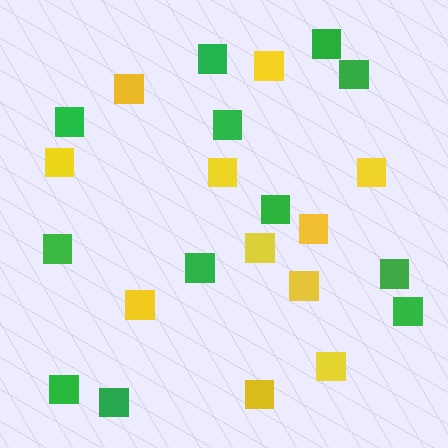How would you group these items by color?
There are 2 groups: one group of yellow squares (11) and one group of green squares (12).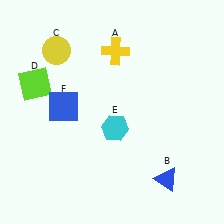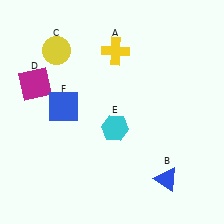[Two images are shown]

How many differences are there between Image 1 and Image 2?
There is 1 difference between the two images.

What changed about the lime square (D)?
In Image 1, D is lime. In Image 2, it changed to magenta.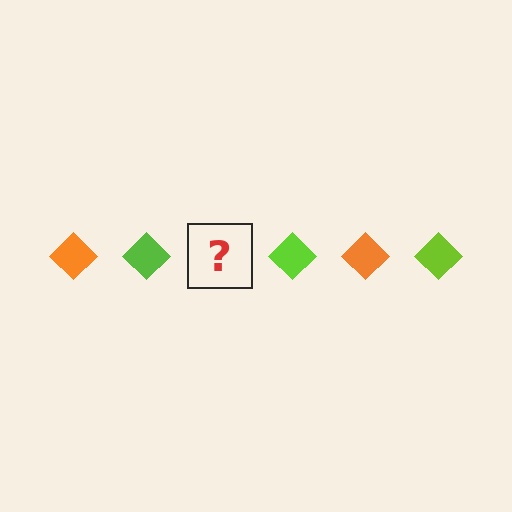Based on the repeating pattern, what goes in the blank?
The blank should be an orange diamond.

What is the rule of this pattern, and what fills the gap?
The rule is that the pattern cycles through orange, lime diamonds. The gap should be filled with an orange diamond.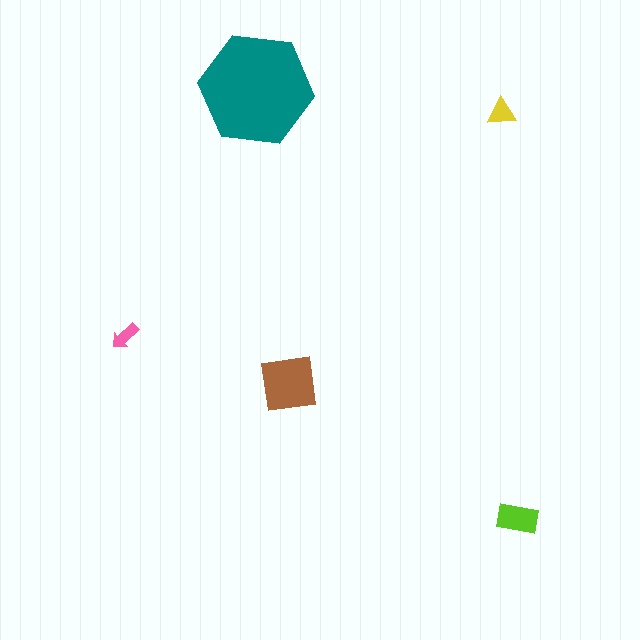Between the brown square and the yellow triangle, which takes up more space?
The brown square.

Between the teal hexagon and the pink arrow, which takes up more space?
The teal hexagon.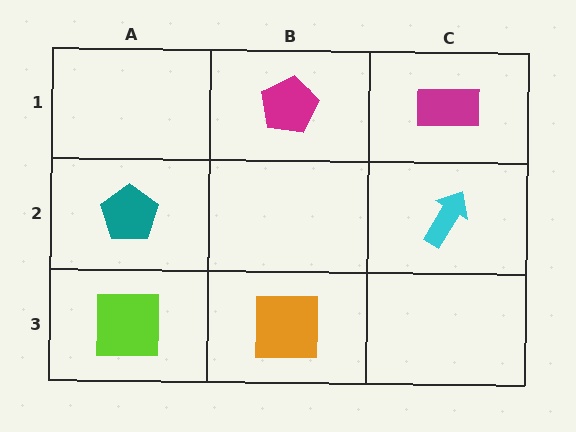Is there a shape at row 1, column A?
No, that cell is empty.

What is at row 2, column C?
A cyan arrow.